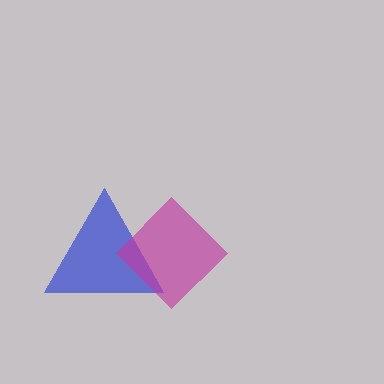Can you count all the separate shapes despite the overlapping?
Yes, there are 2 separate shapes.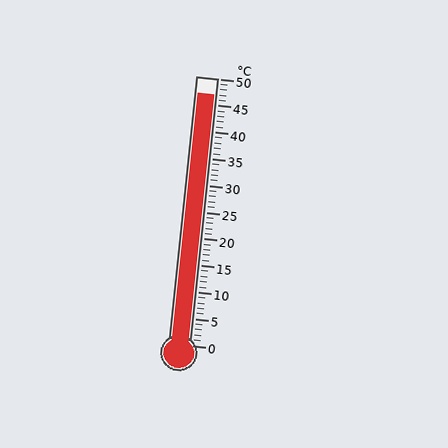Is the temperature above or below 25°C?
The temperature is above 25°C.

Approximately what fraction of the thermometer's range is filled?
The thermometer is filled to approximately 95% of its range.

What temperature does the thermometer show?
The thermometer shows approximately 47°C.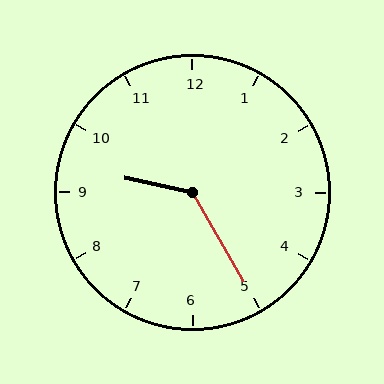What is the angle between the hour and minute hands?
Approximately 132 degrees.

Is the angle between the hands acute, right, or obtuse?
It is obtuse.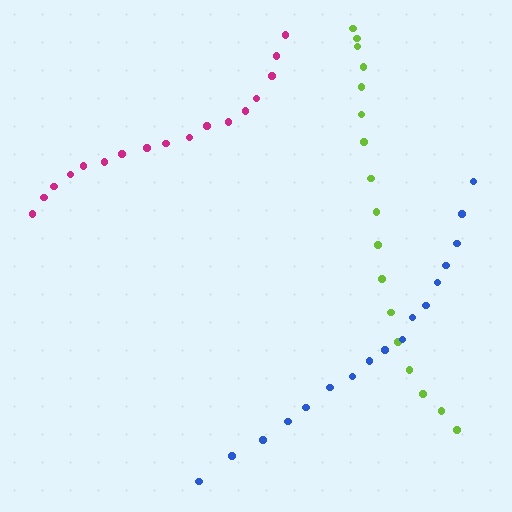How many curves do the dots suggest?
There are 3 distinct paths.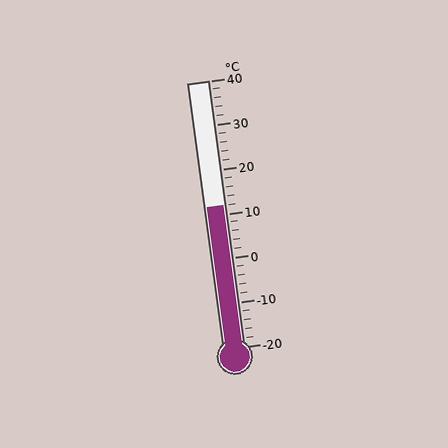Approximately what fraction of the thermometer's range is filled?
The thermometer is filled to approximately 55% of its range.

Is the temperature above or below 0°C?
The temperature is above 0°C.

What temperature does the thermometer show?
The thermometer shows approximately 12°C.